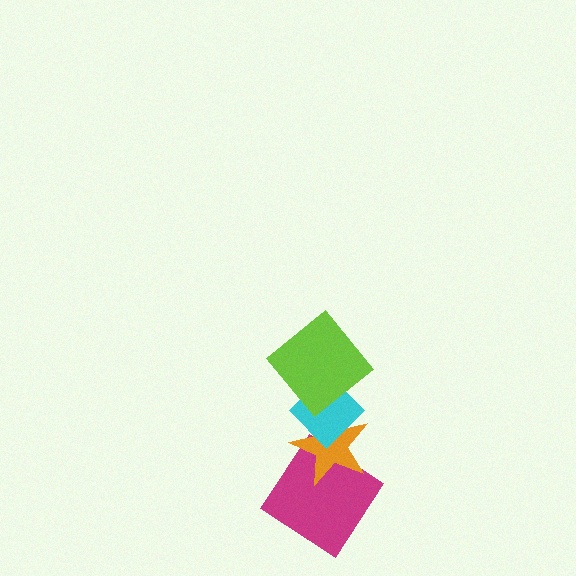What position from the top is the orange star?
The orange star is 3rd from the top.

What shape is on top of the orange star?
The cyan diamond is on top of the orange star.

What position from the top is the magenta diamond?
The magenta diamond is 4th from the top.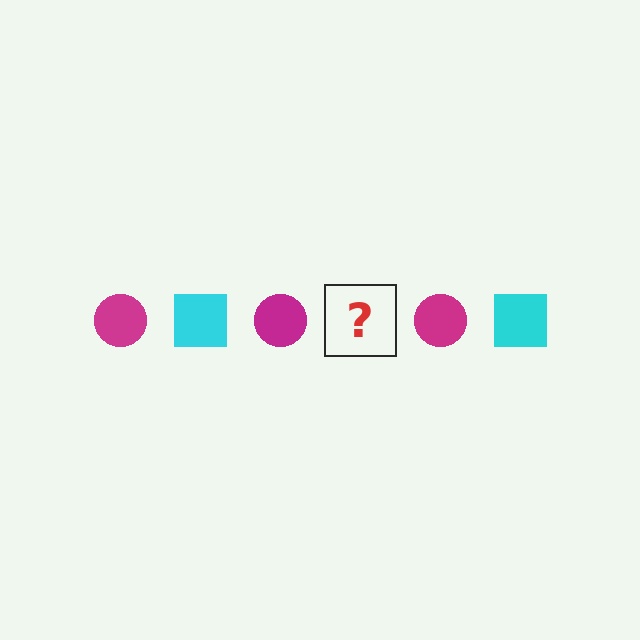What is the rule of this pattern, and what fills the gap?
The rule is that the pattern alternates between magenta circle and cyan square. The gap should be filled with a cyan square.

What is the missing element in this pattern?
The missing element is a cyan square.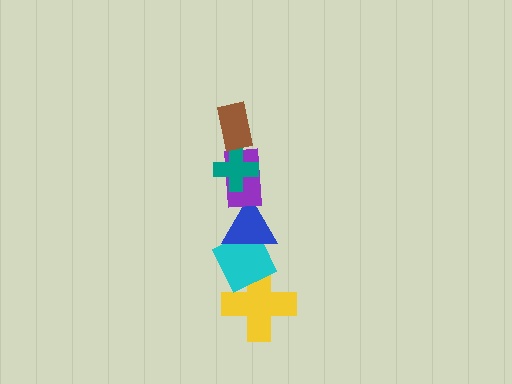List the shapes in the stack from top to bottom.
From top to bottom: the brown rectangle, the teal cross, the purple rectangle, the blue triangle, the cyan diamond, the yellow cross.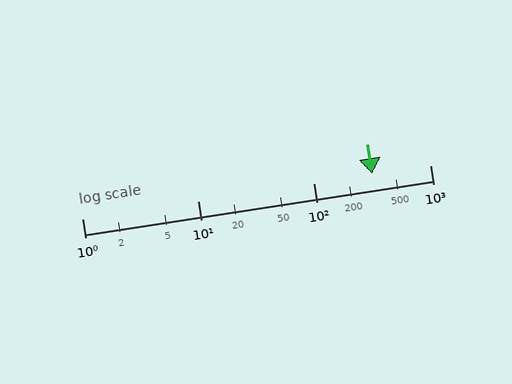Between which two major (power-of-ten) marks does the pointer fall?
The pointer is between 100 and 1000.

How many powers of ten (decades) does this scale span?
The scale spans 3 decades, from 1 to 1000.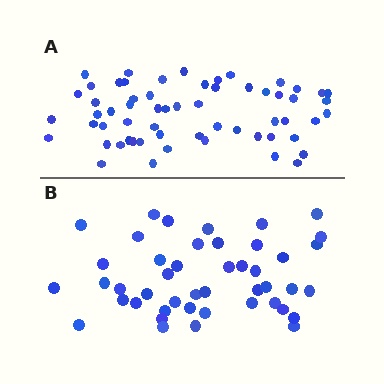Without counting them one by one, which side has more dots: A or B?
Region A (the top region) has more dots.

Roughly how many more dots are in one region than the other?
Region A has approximately 15 more dots than region B.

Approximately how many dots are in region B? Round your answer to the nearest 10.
About 40 dots. (The exact count is 45, which rounds to 40.)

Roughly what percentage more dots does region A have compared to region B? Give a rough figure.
About 35% more.